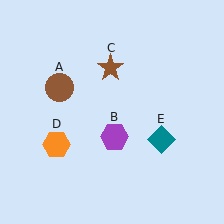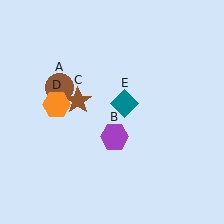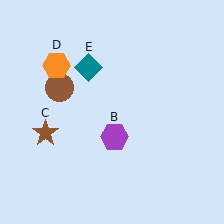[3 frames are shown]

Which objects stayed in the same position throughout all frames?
Brown circle (object A) and purple hexagon (object B) remained stationary.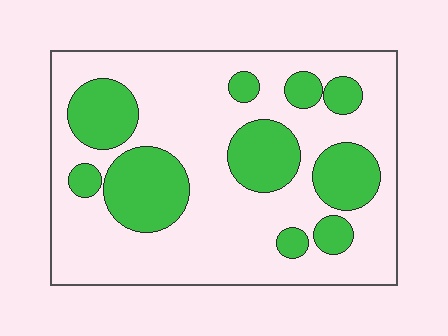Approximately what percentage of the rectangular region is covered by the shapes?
Approximately 30%.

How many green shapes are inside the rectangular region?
10.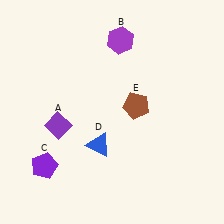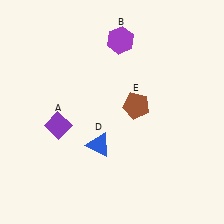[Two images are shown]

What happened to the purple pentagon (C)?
The purple pentagon (C) was removed in Image 2. It was in the bottom-left area of Image 1.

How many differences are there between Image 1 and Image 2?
There is 1 difference between the two images.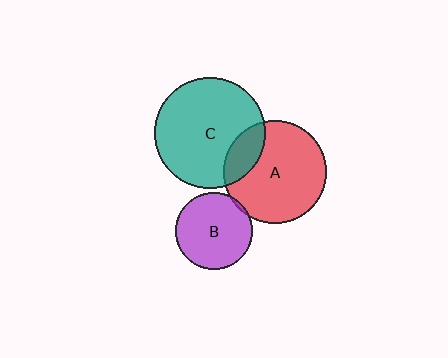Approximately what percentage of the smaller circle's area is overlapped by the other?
Approximately 5%.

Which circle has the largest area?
Circle C (teal).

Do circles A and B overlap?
Yes.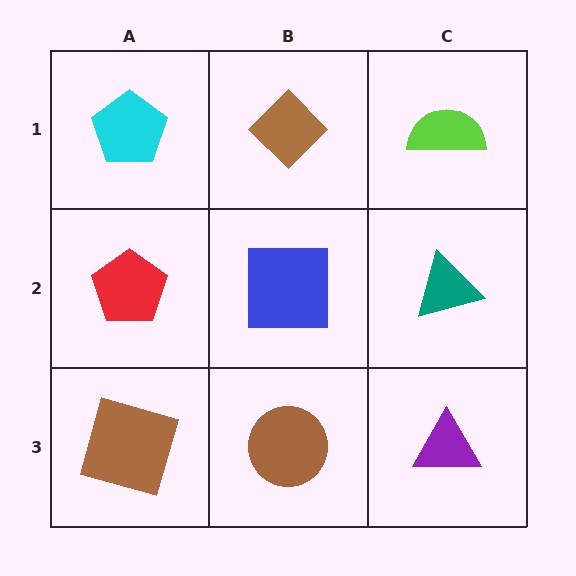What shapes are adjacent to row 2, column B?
A brown diamond (row 1, column B), a brown circle (row 3, column B), a red pentagon (row 2, column A), a teal triangle (row 2, column C).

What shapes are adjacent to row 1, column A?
A red pentagon (row 2, column A), a brown diamond (row 1, column B).